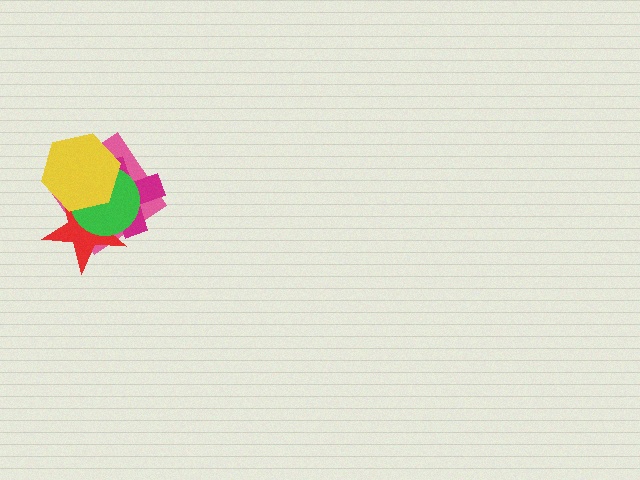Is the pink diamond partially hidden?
Yes, it is partially covered by another shape.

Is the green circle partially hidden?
Yes, it is partially covered by another shape.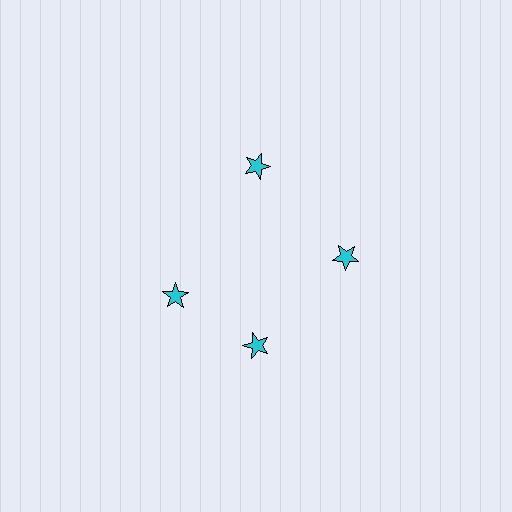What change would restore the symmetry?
The symmetry would be restored by rotating it back into even spacing with its neighbors so that all 4 stars sit at equal angles and equal distance from the center.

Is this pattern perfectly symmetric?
No. The 4 cyan stars are arranged in a ring, but one element near the 9 o'clock position is rotated out of alignment along the ring, breaking the 4-fold rotational symmetry.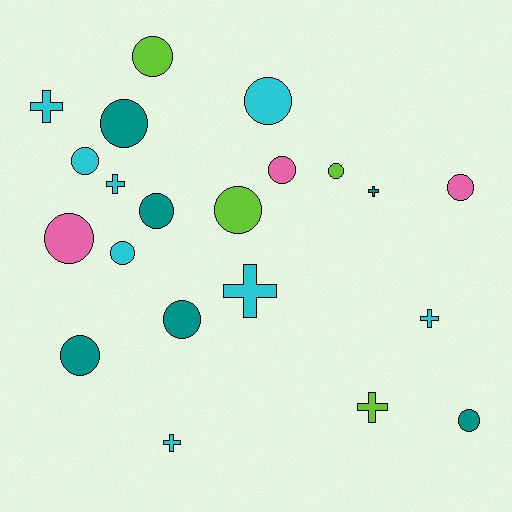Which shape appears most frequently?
Circle, with 14 objects.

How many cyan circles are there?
There are 3 cyan circles.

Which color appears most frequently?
Cyan, with 8 objects.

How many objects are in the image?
There are 21 objects.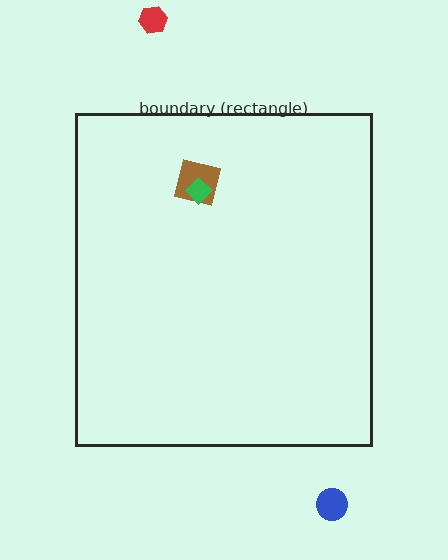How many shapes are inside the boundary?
2 inside, 2 outside.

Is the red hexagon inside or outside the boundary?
Outside.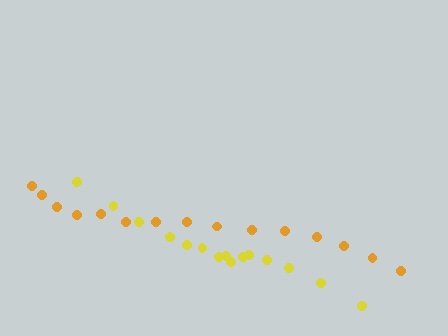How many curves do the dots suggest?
There are 2 distinct paths.